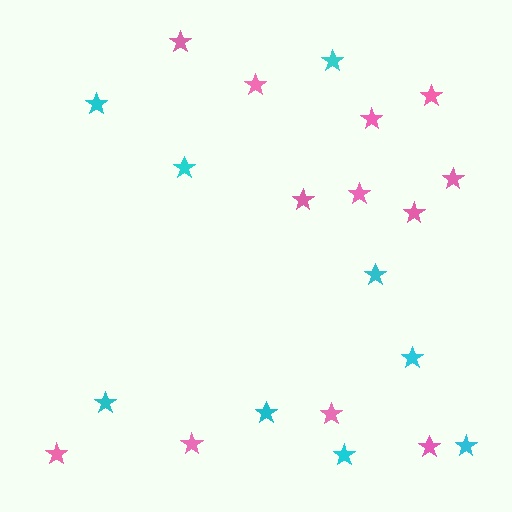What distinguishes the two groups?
There are 2 groups: one group of pink stars (12) and one group of cyan stars (9).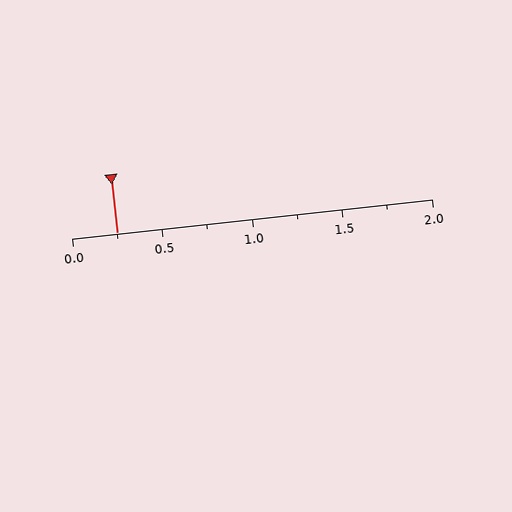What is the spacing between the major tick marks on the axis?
The major ticks are spaced 0.5 apart.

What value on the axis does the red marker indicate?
The marker indicates approximately 0.25.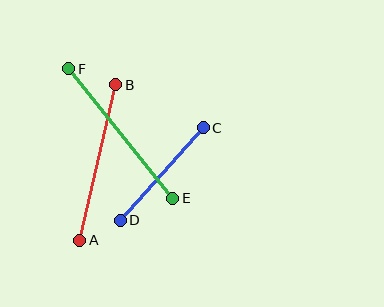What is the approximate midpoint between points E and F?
The midpoint is at approximately (121, 133) pixels.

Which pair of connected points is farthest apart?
Points E and F are farthest apart.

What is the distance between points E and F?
The distance is approximately 166 pixels.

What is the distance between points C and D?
The distance is approximately 124 pixels.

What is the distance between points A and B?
The distance is approximately 160 pixels.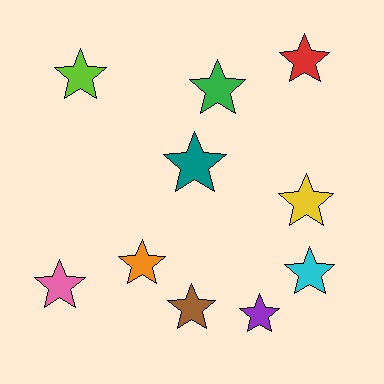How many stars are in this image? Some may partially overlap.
There are 10 stars.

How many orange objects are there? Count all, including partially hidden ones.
There is 1 orange object.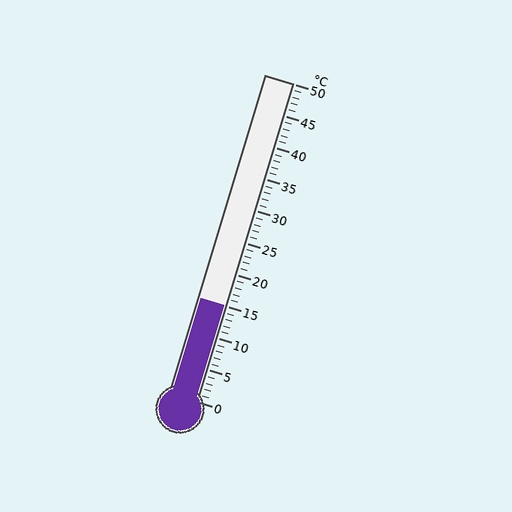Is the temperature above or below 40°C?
The temperature is below 40°C.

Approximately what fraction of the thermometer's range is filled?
The thermometer is filled to approximately 30% of its range.